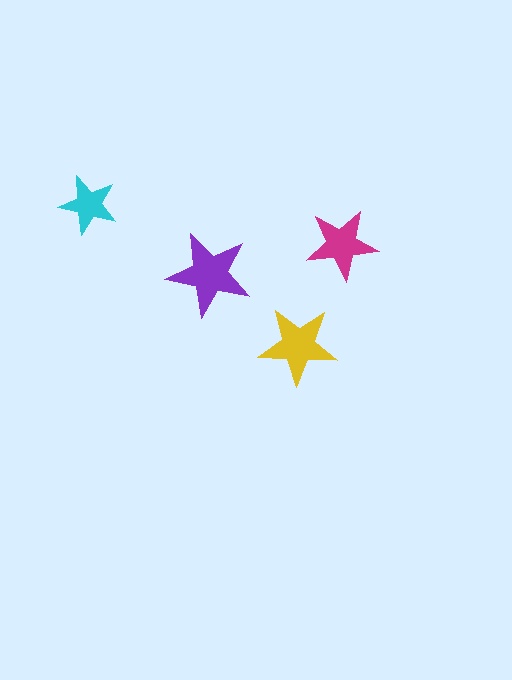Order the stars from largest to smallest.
the purple one, the yellow one, the magenta one, the cyan one.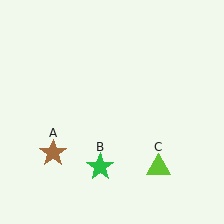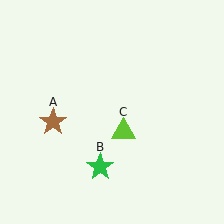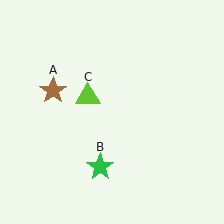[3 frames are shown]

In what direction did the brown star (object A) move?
The brown star (object A) moved up.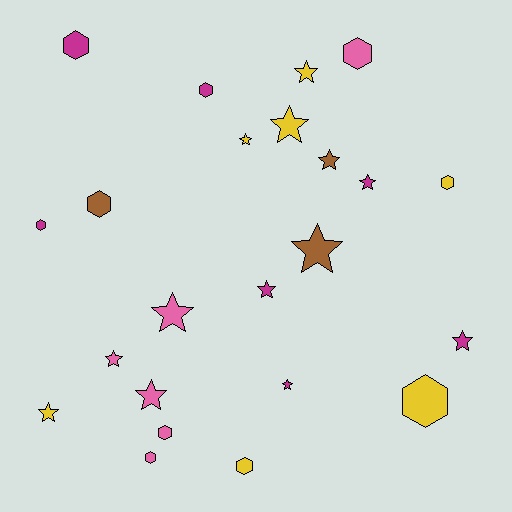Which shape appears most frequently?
Star, with 13 objects.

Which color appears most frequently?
Magenta, with 7 objects.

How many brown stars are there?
There are 2 brown stars.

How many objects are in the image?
There are 23 objects.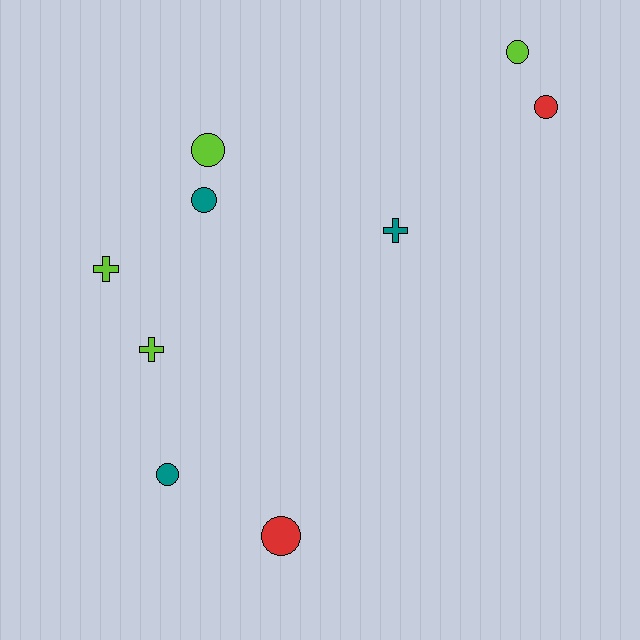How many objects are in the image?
There are 9 objects.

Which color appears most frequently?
Lime, with 4 objects.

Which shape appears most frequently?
Circle, with 6 objects.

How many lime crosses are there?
There are 2 lime crosses.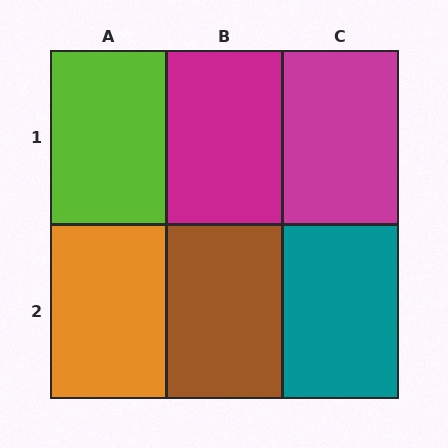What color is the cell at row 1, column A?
Lime.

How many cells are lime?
1 cell is lime.